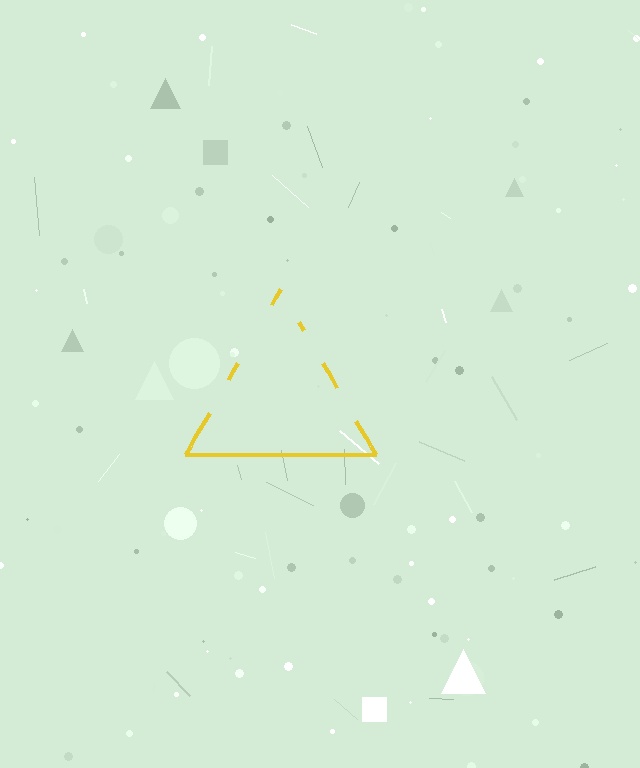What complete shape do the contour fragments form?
The contour fragments form a triangle.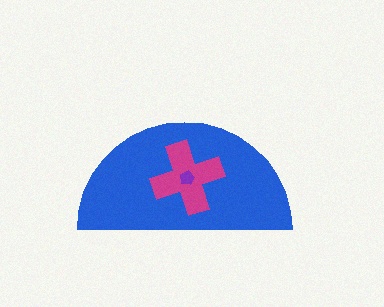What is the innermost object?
The purple pentagon.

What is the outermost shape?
The blue semicircle.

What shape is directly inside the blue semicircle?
The magenta cross.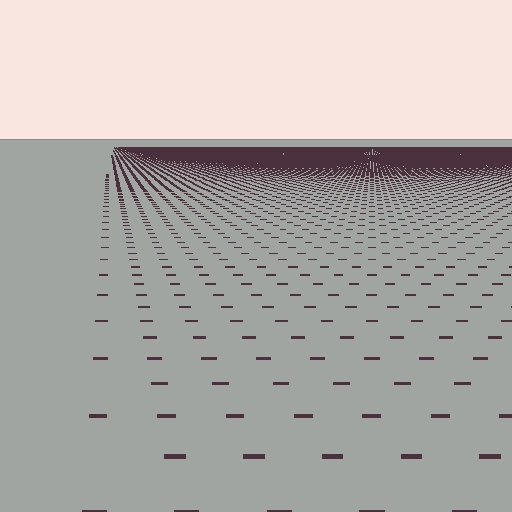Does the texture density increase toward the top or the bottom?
Density increases toward the top.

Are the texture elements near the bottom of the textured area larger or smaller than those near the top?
Larger. Near the bottom, elements are closer to the viewer and appear at a bigger on-screen size.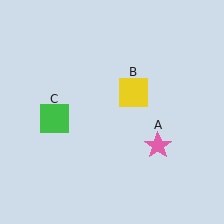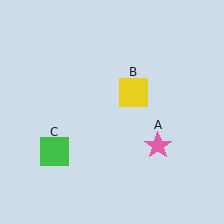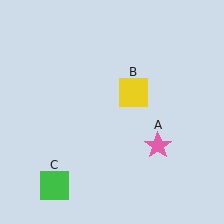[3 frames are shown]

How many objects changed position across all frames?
1 object changed position: green square (object C).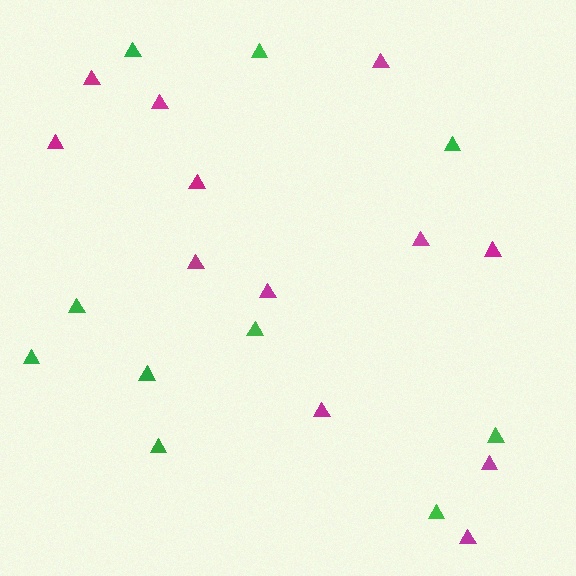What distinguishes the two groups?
There are 2 groups: one group of magenta triangles (12) and one group of green triangles (10).